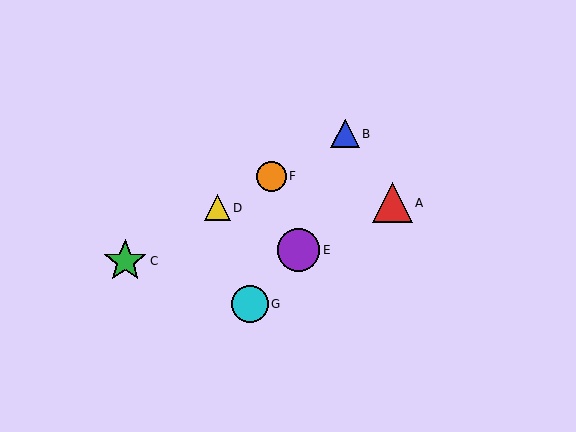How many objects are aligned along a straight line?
4 objects (B, C, D, F) are aligned along a straight line.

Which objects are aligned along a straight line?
Objects B, C, D, F are aligned along a straight line.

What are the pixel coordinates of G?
Object G is at (250, 304).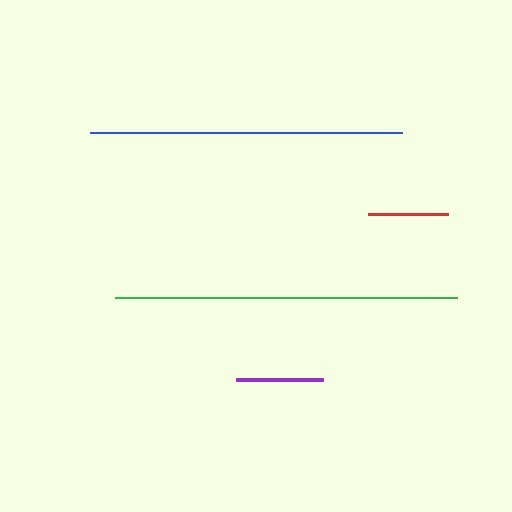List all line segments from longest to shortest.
From longest to shortest: green, blue, purple, red.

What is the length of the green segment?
The green segment is approximately 342 pixels long.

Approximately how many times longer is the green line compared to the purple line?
The green line is approximately 3.9 times the length of the purple line.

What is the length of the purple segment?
The purple segment is approximately 87 pixels long.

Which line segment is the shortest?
The red line is the shortest at approximately 80 pixels.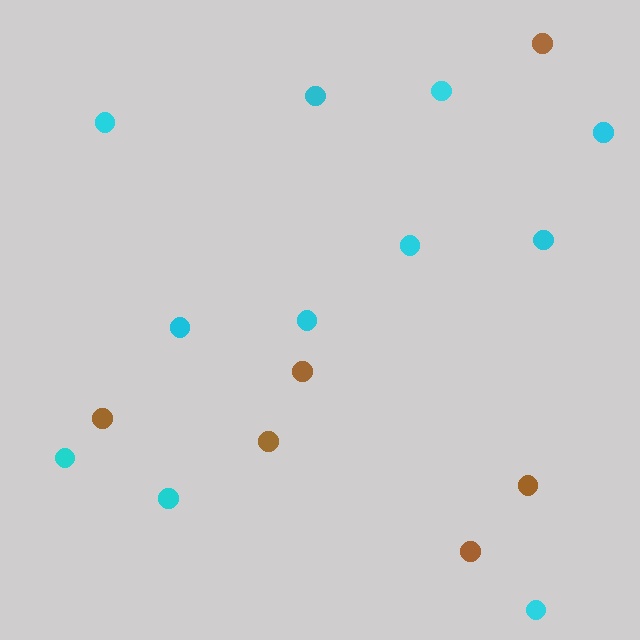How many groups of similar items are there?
There are 2 groups: one group of brown circles (6) and one group of cyan circles (11).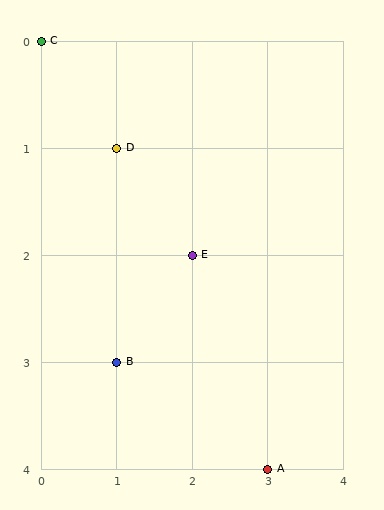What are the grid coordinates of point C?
Point C is at grid coordinates (0, 0).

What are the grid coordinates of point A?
Point A is at grid coordinates (3, 4).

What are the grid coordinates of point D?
Point D is at grid coordinates (1, 1).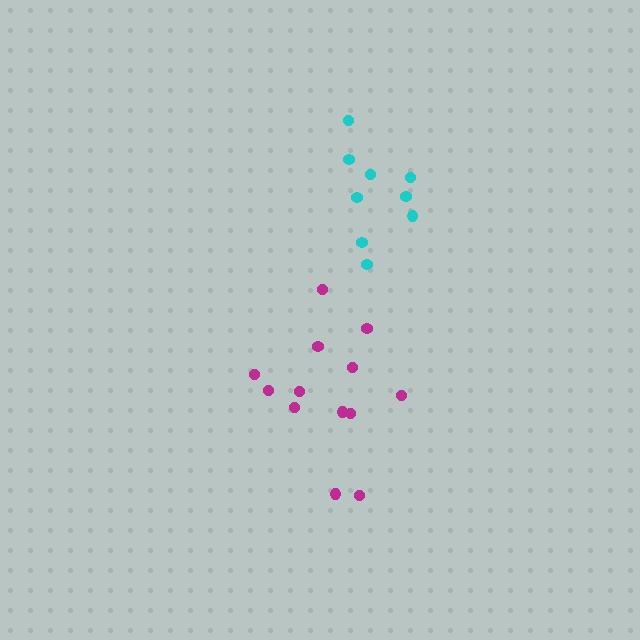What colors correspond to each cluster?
The clusters are colored: cyan, magenta.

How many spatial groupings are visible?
There are 2 spatial groupings.